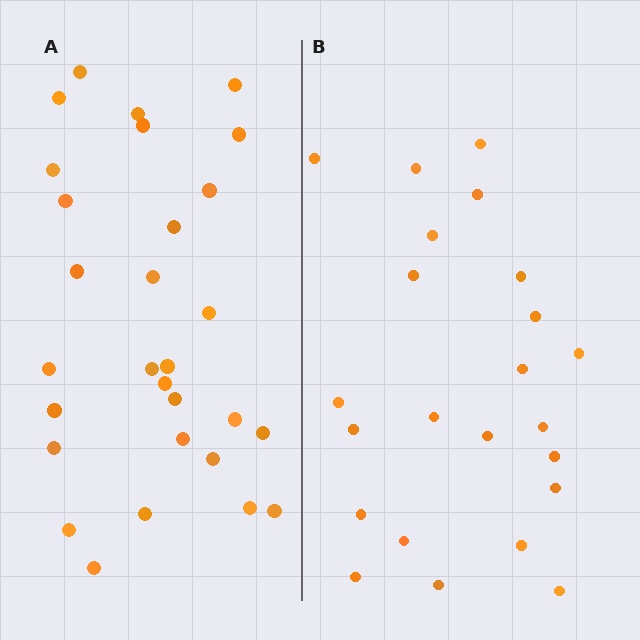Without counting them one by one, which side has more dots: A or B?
Region A (the left region) has more dots.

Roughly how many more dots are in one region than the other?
Region A has about 6 more dots than region B.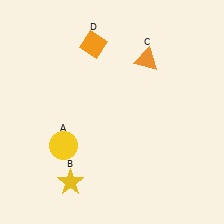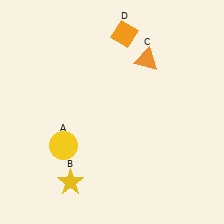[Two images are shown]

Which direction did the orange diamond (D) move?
The orange diamond (D) moved right.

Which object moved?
The orange diamond (D) moved right.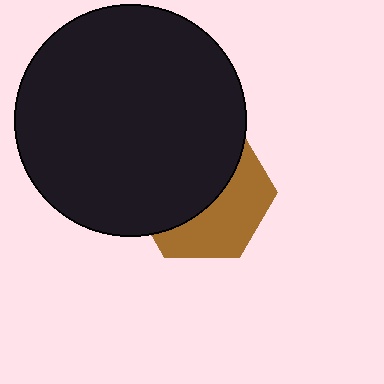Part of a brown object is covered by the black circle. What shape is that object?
It is a hexagon.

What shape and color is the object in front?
The object in front is a black circle.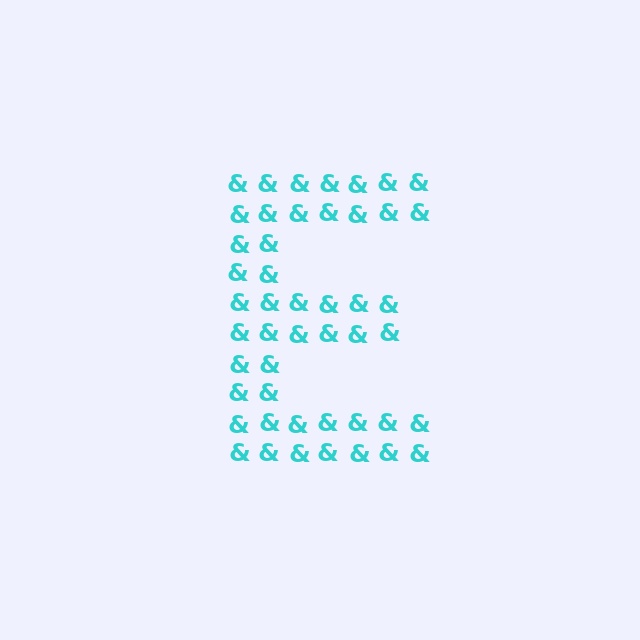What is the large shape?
The large shape is the letter E.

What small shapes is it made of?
It is made of small ampersands.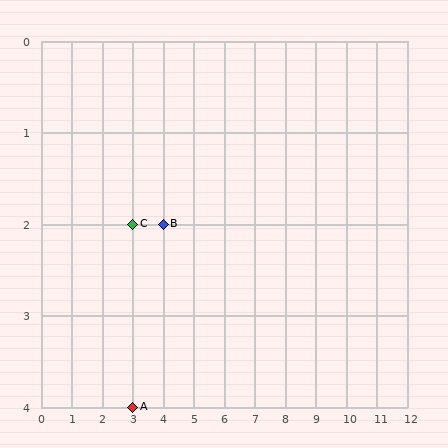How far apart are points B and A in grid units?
Points B and A are 1 column and 2 rows apart (about 2.2 grid units diagonally).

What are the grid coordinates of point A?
Point A is at grid coordinates (3, 4).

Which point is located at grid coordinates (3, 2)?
Point C is at (3, 2).